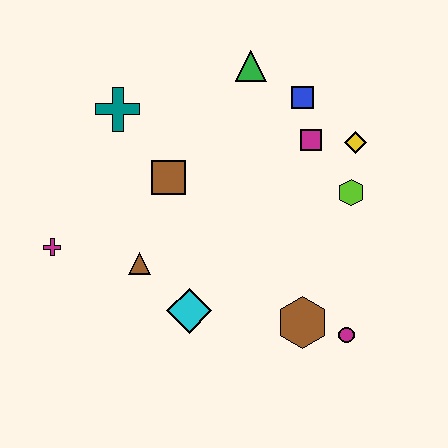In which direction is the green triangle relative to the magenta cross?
The green triangle is to the right of the magenta cross.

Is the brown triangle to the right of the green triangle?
No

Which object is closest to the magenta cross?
The brown triangle is closest to the magenta cross.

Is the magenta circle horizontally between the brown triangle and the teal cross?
No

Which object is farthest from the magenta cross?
The yellow diamond is farthest from the magenta cross.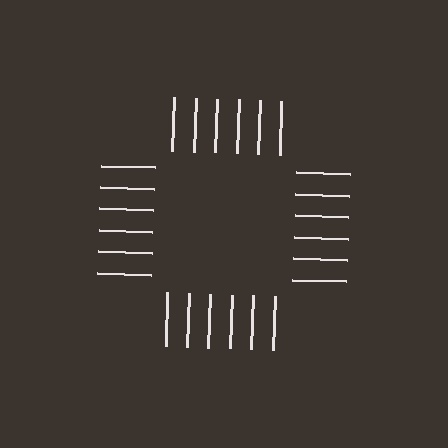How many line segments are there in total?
24 — 6 along each of the 4 edges.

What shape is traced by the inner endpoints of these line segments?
An illusory square — the line segments terminate on its edges but no continuous stroke is drawn.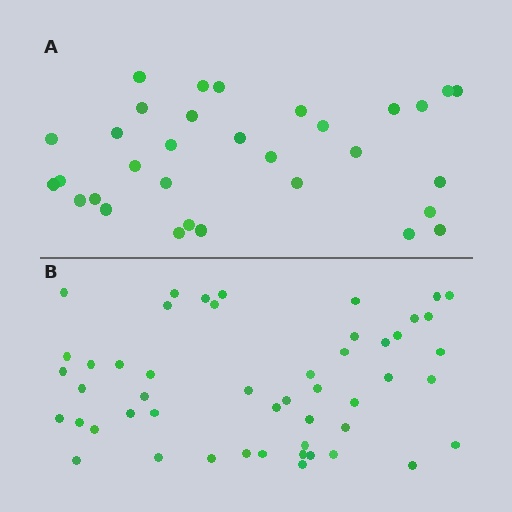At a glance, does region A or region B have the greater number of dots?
Region B (the bottom region) has more dots.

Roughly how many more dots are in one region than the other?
Region B has approximately 20 more dots than region A.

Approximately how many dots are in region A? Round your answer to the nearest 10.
About 30 dots. (The exact count is 32, which rounds to 30.)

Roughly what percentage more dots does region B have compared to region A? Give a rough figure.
About 55% more.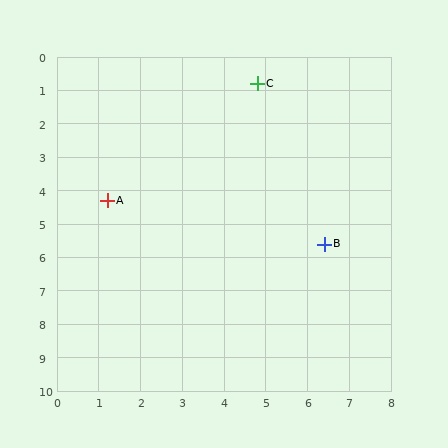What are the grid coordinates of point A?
Point A is at approximately (1.2, 4.3).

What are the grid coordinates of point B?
Point B is at approximately (6.4, 5.6).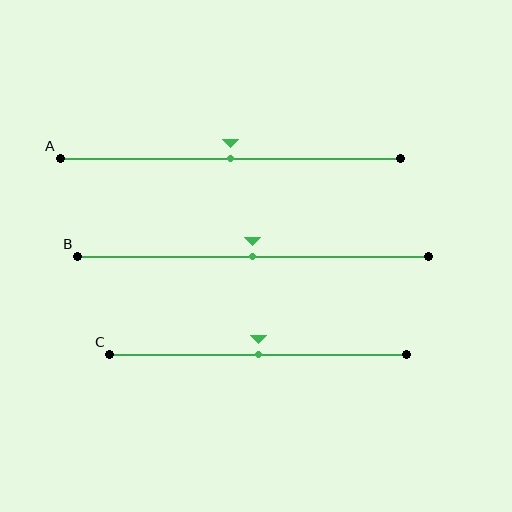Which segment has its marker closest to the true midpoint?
Segment A has its marker closest to the true midpoint.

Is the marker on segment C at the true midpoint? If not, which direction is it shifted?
Yes, the marker on segment C is at the true midpoint.